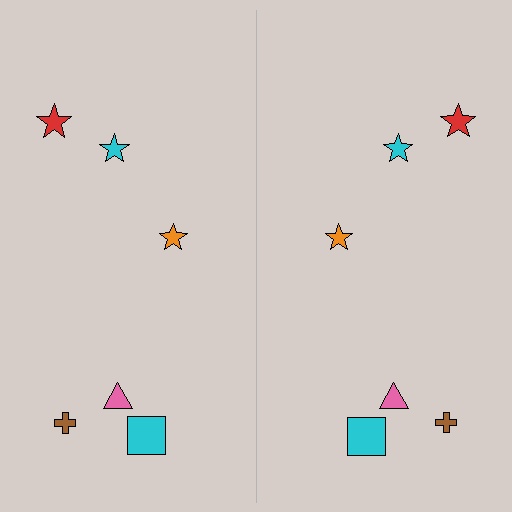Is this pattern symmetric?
Yes, this pattern has bilateral (reflection) symmetry.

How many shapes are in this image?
There are 12 shapes in this image.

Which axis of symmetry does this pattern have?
The pattern has a vertical axis of symmetry running through the center of the image.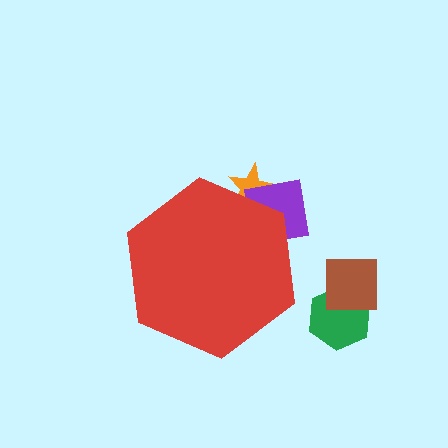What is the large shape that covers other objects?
A red hexagon.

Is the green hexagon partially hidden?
No, the green hexagon is fully visible.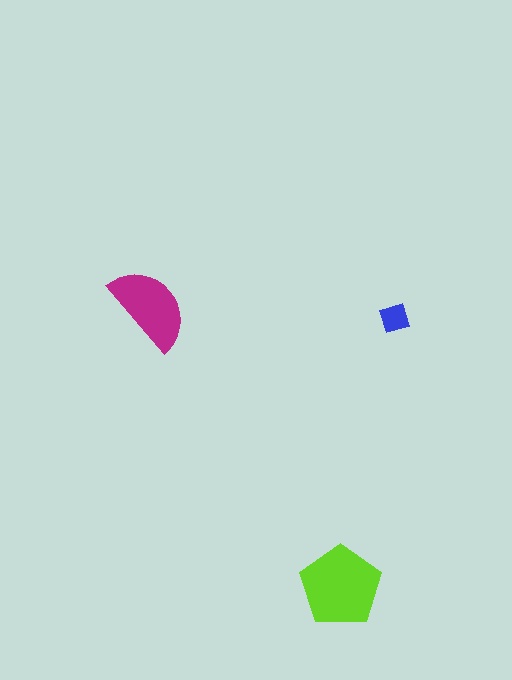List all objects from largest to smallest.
The lime pentagon, the magenta semicircle, the blue diamond.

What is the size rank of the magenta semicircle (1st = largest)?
2nd.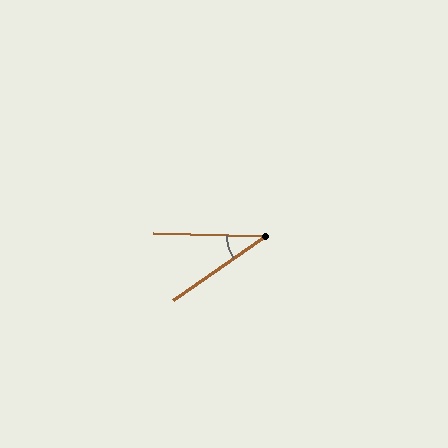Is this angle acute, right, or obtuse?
It is acute.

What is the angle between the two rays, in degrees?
Approximately 36 degrees.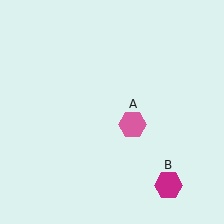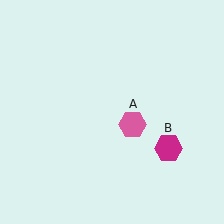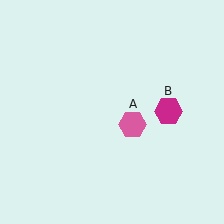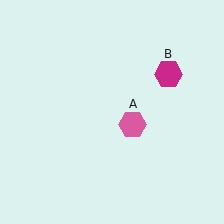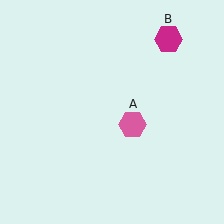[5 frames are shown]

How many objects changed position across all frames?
1 object changed position: magenta hexagon (object B).